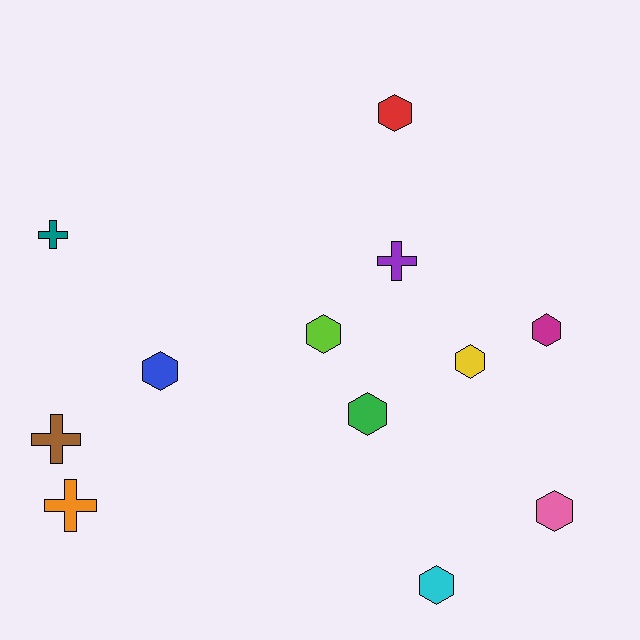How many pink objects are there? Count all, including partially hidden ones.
There is 1 pink object.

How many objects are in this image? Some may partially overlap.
There are 12 objects.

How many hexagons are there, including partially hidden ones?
There are 8 hexagons.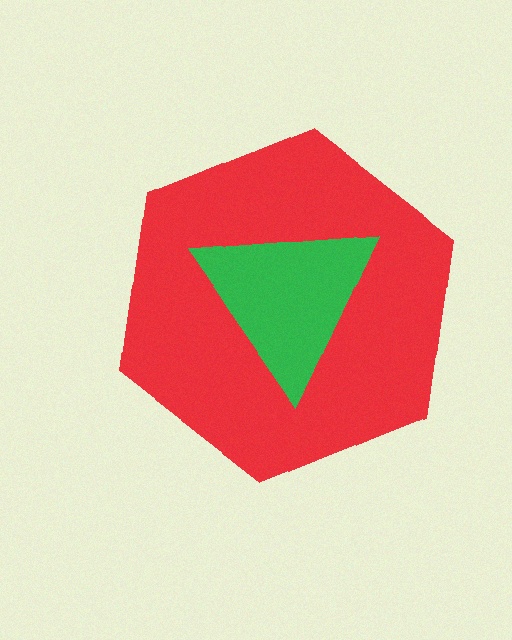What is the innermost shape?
The green triangle.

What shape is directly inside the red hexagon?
The green triangle.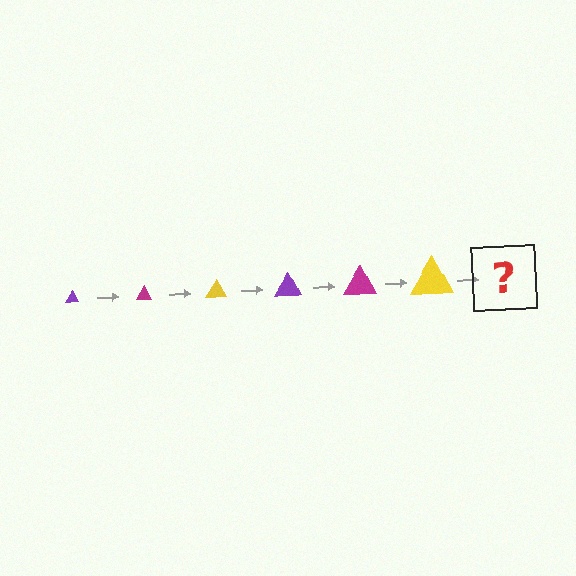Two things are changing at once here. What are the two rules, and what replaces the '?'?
The two rules are that the triangle grows larger each step and the color cycles through purple, magenta, and yellow. The '?' should be a purple triangle, larger than the previous one.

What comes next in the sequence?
The next element should be a purple triangle, larger than the previous one.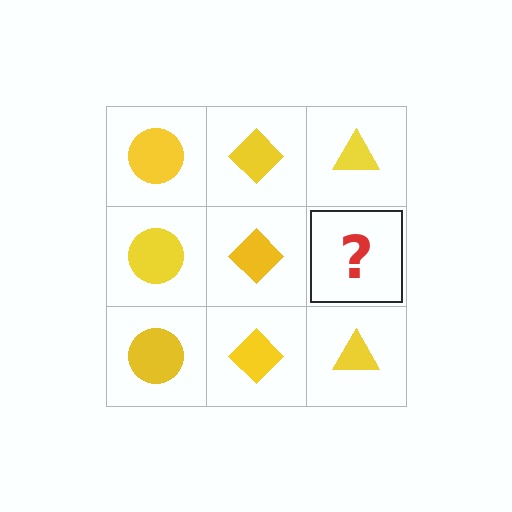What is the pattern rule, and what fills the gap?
The rule is that each column has a consistent shape. The gap should be filled with a yellow triangle.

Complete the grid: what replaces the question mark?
The question mark should be replaced with a yellow triangle.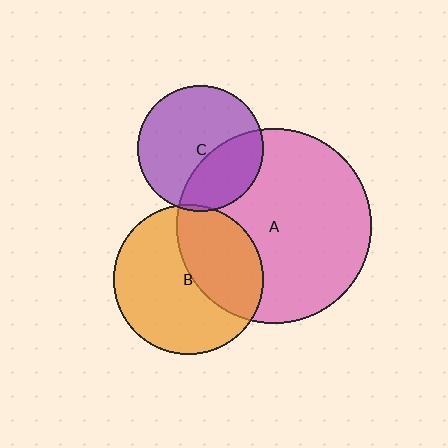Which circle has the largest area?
Circle A (pink).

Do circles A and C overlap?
Yes.